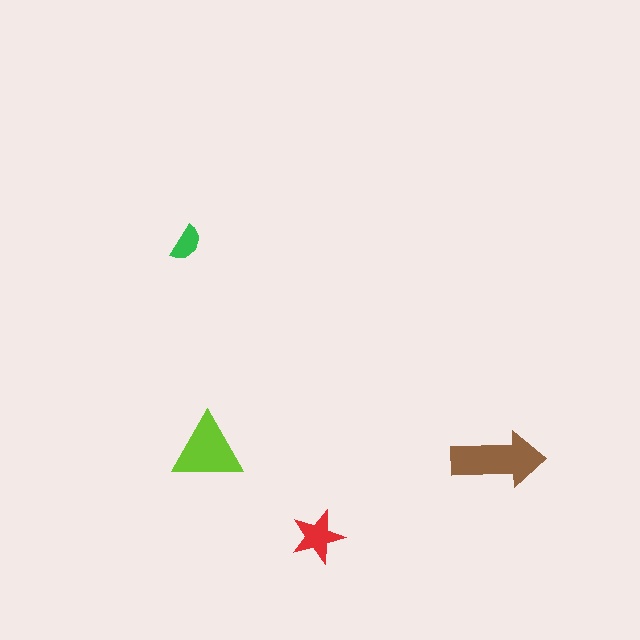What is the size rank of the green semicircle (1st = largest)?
4th.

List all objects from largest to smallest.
The brown arrow, the lime triangle, the red star, the green semicircle.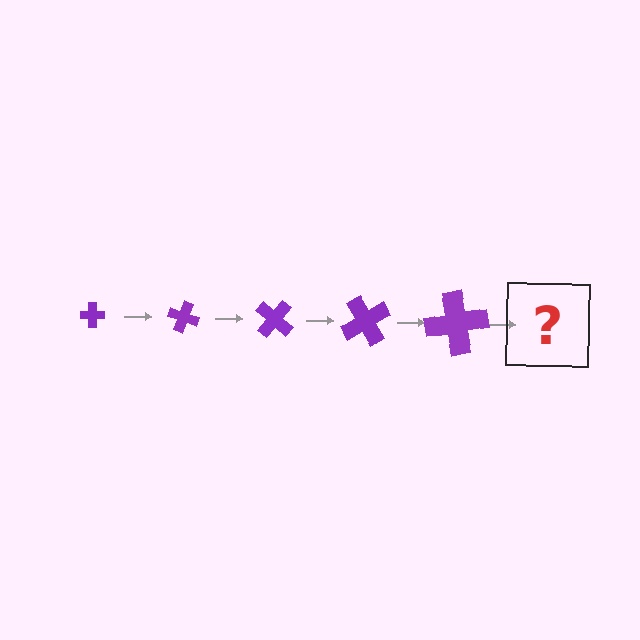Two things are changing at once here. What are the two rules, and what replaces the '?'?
The two rules are that the cross grows larger each step and it rotates 20 degrees each step. The '?' should be a cross, larger than the previous one and rotated 100 degrees from the start.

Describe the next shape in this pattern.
It should be a cross, larger than the previous one and rotated 100 degrees from the start.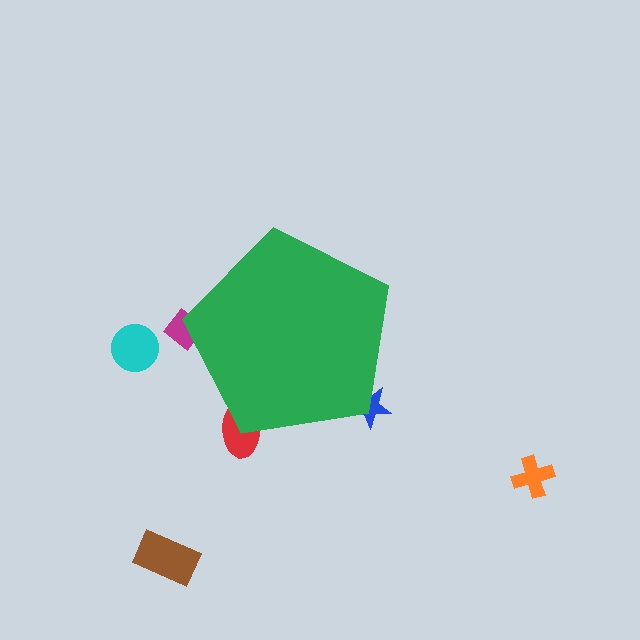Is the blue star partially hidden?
Yes, the blue star is partially hidden behind the green pentagon.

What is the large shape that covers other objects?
A green pentagon.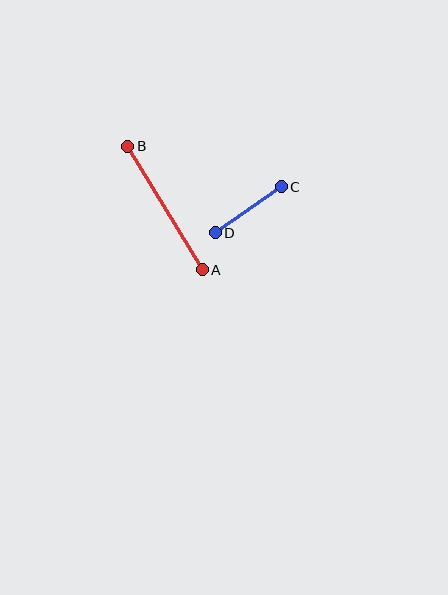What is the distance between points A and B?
The distance is approximately 144 pixels.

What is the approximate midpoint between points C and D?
The midpoint is at approximately (248, 210) pixels.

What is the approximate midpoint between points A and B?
The midpoint is at approximately (165, 208) pixels.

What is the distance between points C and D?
The distance is approximately 80 pixels.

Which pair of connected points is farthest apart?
Points A and B are farthest apart.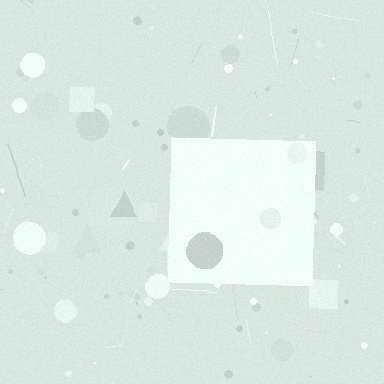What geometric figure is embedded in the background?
A square is embedded in the background.